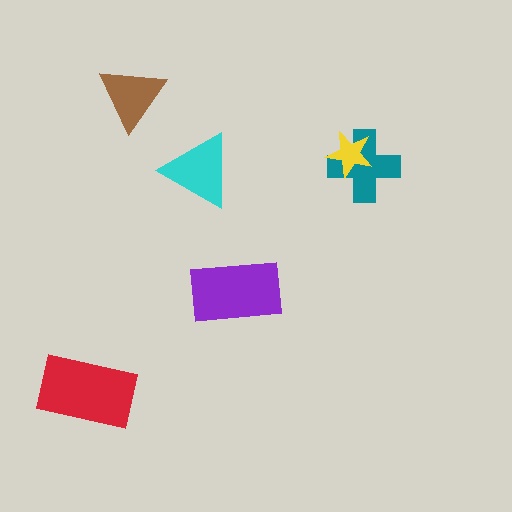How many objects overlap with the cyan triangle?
0 objects overlap with the cyan triangle.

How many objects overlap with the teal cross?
1 object overlaps with the teal cross.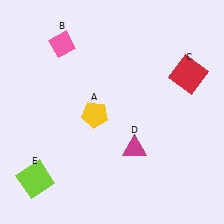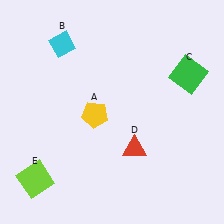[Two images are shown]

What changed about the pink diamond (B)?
In Image 1, B is pink. In Image 2, it changed to cyan.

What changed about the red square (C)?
In Image 1, C is red. In Image 2, it changed to green.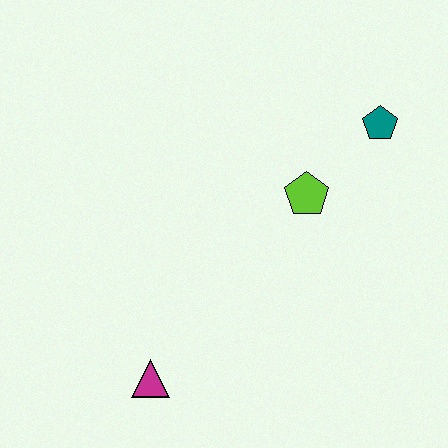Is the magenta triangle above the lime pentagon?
No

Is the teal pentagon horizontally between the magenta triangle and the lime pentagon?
No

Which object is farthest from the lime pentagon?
The magenta triangle is farthest from the lime pentagon.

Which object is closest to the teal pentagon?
The lime pentagon is closest to the teal pentagon.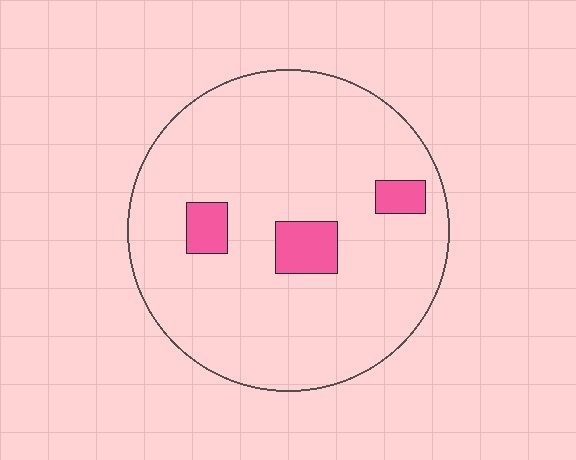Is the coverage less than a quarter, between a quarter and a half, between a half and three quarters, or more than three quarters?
Less than a quarter.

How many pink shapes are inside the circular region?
3.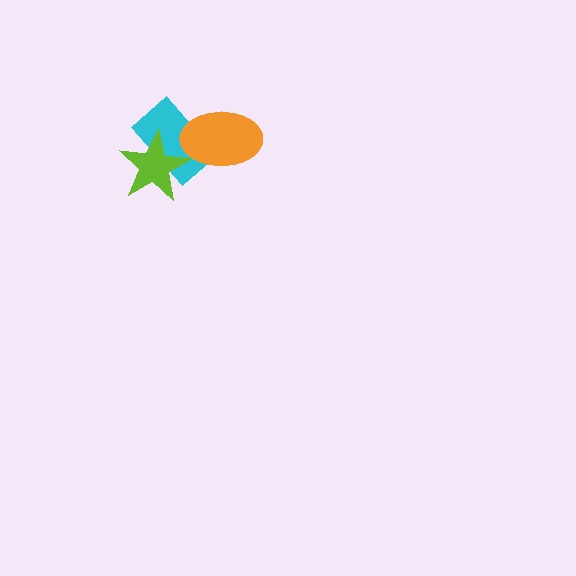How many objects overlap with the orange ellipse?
1 object overlaps with the orange ellipse.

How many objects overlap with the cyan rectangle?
2 objects overlap with the cyan rectangle.